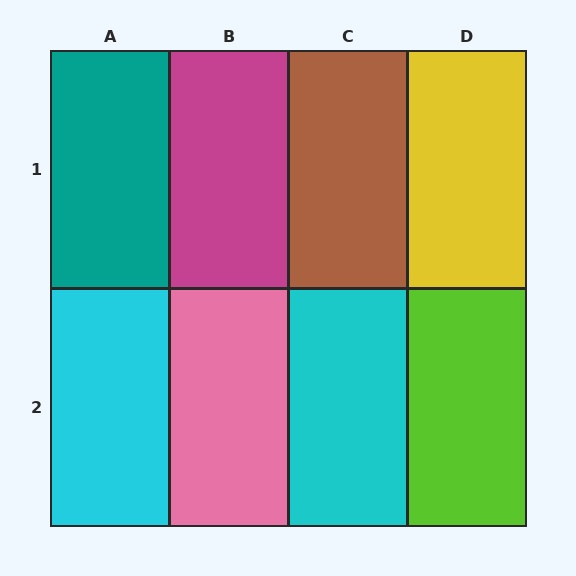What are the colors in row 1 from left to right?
Teal, magenta, brown, yellow.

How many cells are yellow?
1 cell is yellow.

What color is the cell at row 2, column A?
Cyan.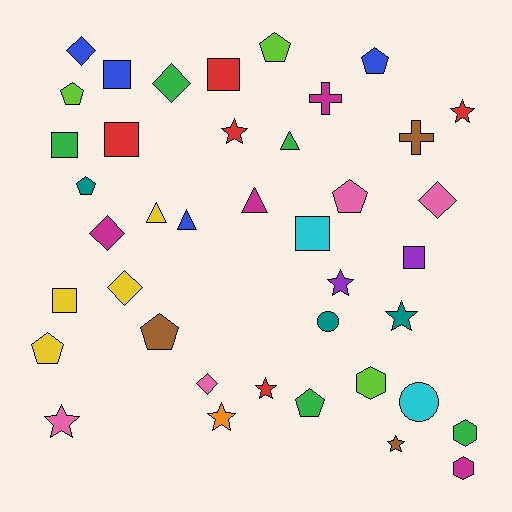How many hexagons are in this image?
There are 3 hexagons.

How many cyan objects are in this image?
There are 2 cyan objects.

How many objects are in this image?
There are 40 objects.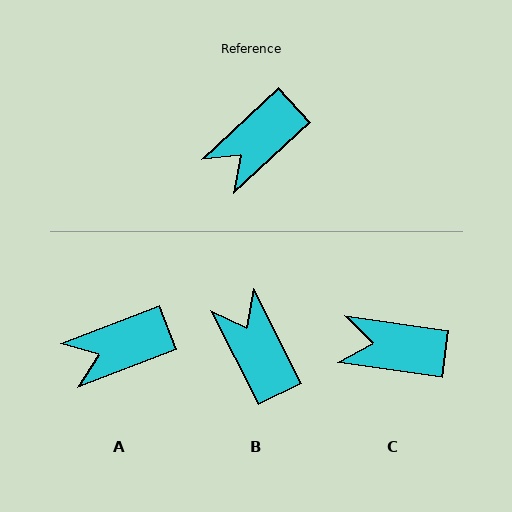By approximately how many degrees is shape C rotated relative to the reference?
Approximately 51 degrees clockwise.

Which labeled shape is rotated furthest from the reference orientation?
B, about 106 degrees away.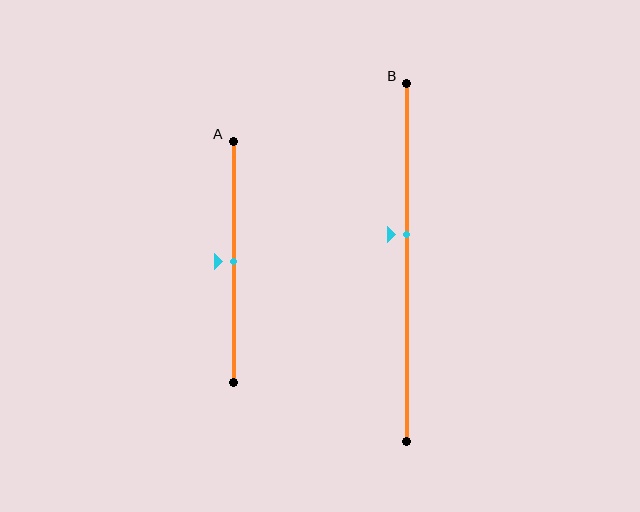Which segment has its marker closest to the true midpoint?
Segment A has its marker closest to the true midpoint.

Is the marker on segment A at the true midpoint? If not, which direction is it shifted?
Yes, the marker on segment A is at the true midpoint.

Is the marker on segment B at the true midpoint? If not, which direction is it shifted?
No, the marker on segment B is shifted upward by about 8% of the segment length.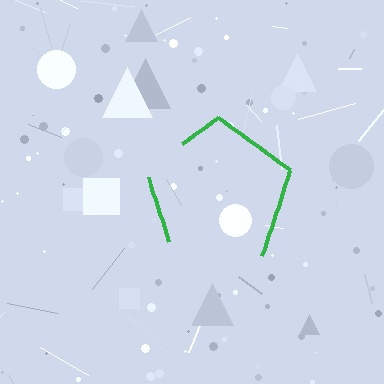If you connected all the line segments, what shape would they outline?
They would outline a pentagon.